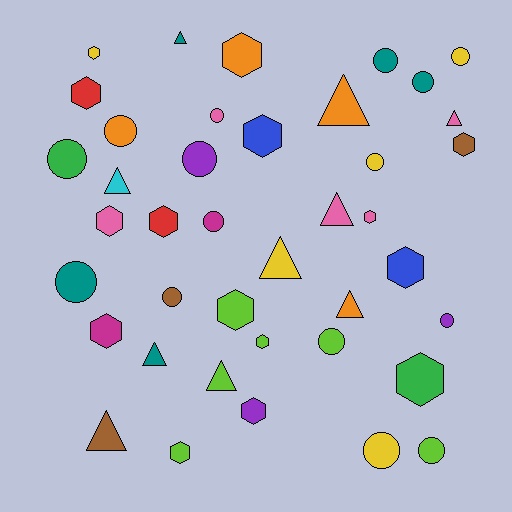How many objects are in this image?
There are 40 objects.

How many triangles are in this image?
There are 10 triangles.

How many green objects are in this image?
There are 2 green objects.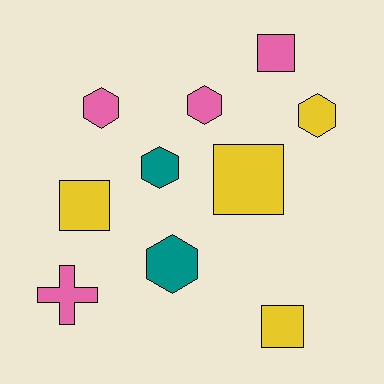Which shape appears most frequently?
Hexagon, with 5 objects.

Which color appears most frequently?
Pink, with 4 objects.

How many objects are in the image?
There are 10 objects.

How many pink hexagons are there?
There are 2 pink hexagons.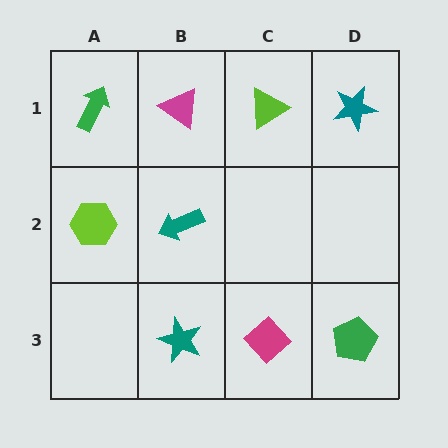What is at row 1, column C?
A lime triangle.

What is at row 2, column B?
A teal arrow.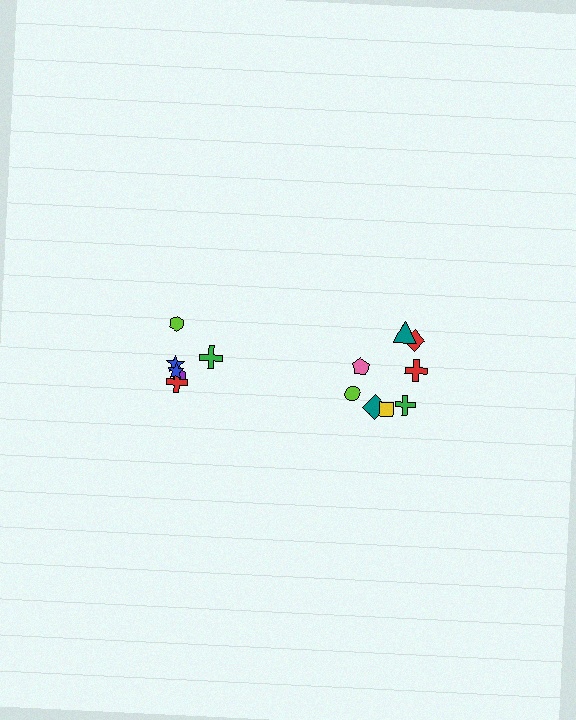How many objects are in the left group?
There are 6 objects.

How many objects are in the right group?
There are 8 objects.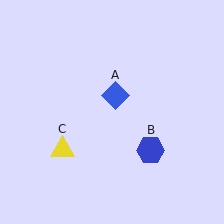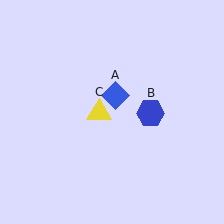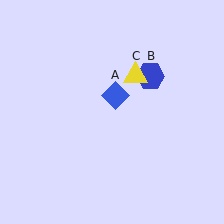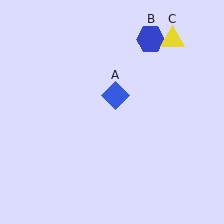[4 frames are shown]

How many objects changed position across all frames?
2 objects changed position: blue hexagon (object B), yellow triangle (object C).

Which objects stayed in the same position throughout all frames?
Blue diamond (object A) remained stationary.